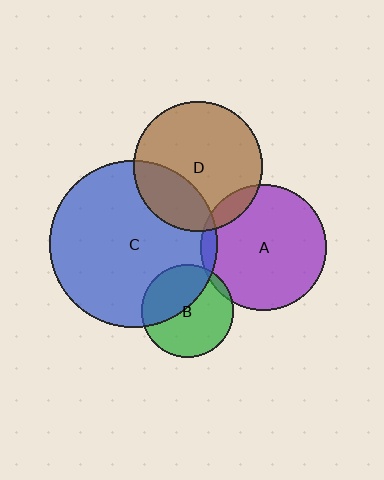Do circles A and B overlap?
Yes.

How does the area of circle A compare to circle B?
Approximately 1.8 times.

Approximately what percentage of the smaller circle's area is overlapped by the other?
Approximately 5%.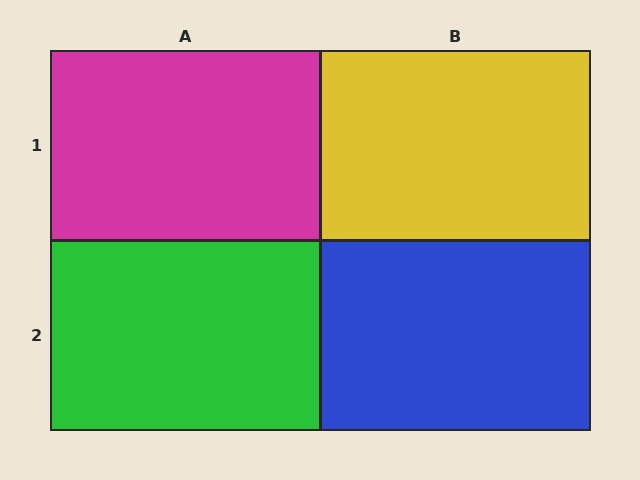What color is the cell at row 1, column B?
Yellow.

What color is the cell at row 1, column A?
Magenta.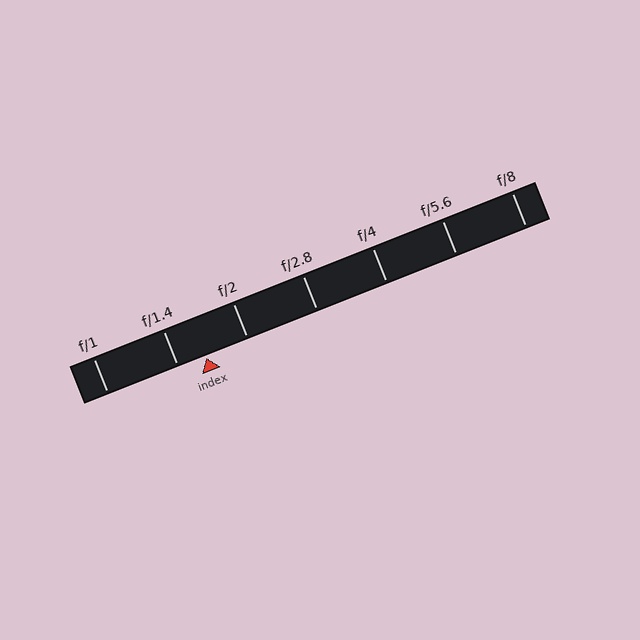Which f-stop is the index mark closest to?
The index mark is closest to f/1.4.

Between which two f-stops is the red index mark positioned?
The index mark is between f/1.4 and f/2.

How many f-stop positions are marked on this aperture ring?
There are 7 f-stop positions marked.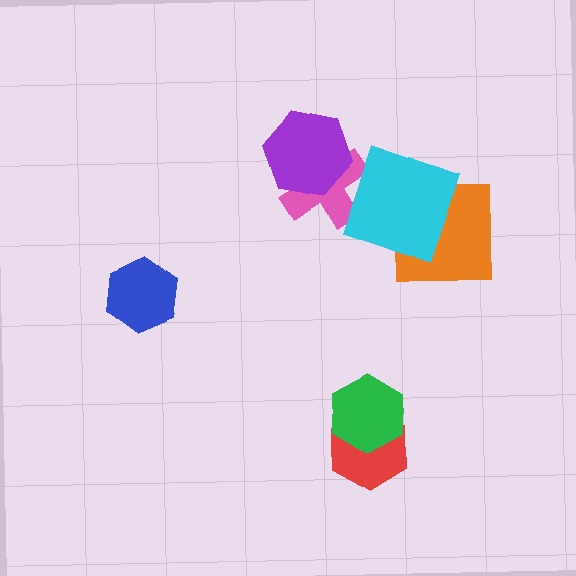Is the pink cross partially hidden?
Yes, it is partially covered by another shape.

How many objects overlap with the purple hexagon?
1 object overlaps with the purple hexagon.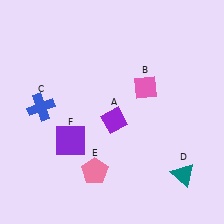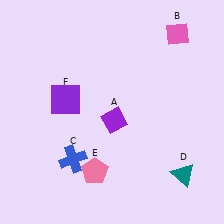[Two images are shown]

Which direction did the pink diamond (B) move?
The pink diamond (B) moved up.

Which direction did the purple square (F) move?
The purple square (F) moved up.